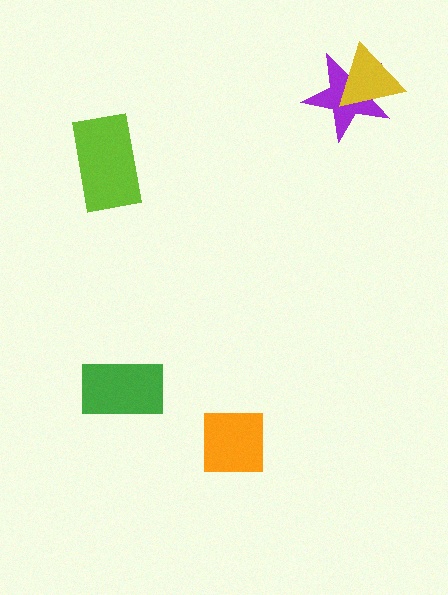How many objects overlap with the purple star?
1 object overlaps with the purple star.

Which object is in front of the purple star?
The yellow triangle is in front of the purple star.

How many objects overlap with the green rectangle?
0 objects overlap with the green rectangle.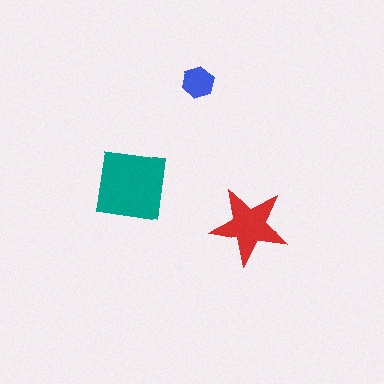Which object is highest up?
The blue hexagon is topmost.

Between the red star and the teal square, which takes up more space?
The teal square.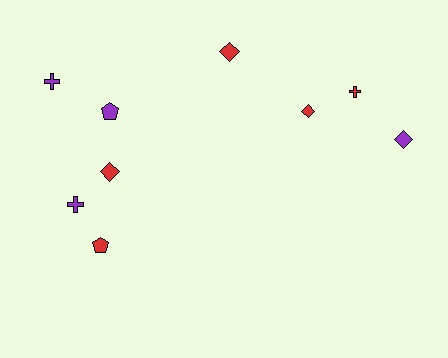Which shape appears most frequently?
Diamond, with 4 objects.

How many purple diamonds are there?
There is 1 purple diamond.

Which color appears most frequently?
Red, with 5 objects.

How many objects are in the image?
There are 9 objects.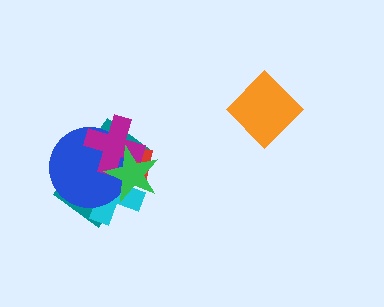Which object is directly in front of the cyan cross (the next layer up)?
The red rectangle is directly in front of the cyan cross.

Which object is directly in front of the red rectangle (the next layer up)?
The blue circle is directly in front of the red rectangle.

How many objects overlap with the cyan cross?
5 objects overlap with the cyan cross.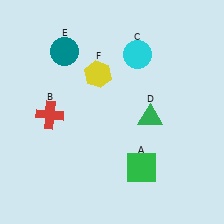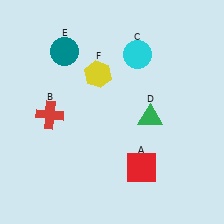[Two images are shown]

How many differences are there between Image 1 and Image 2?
There is 1 difference between the two images.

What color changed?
The square (A) changed from green in Image 1 to red in Image 2.